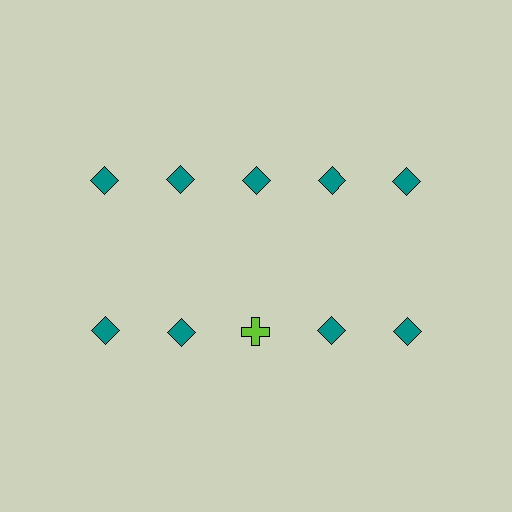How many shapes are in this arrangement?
There are 10 shapes arranged in a grid pattern.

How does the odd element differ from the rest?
It differs in both color (lime instead of teal) and shape (cross instead of diamond).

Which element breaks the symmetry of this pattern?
The lime cross in the second row, center column breaks the symmetry. All other shapes are teal diamonds.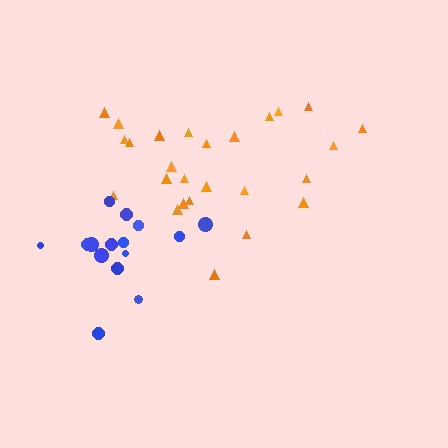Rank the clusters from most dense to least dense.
blue, orange.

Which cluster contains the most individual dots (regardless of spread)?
Orange (26).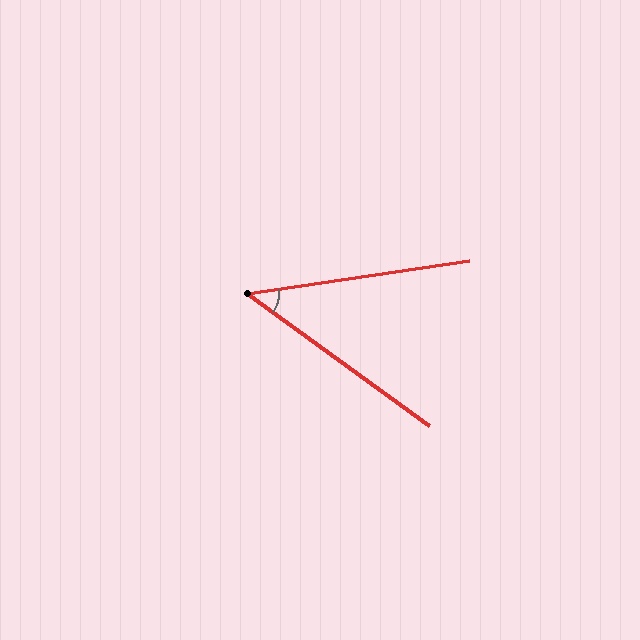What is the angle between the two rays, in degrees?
Approximately 45 degrees.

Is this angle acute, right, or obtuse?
It is acute.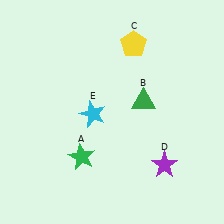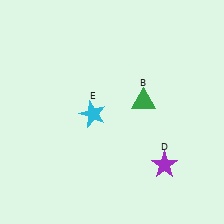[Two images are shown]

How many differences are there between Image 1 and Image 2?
There are 2 differences between the two images.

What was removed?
The green star (A), the yellow pentagon (C) were removed in Image 2.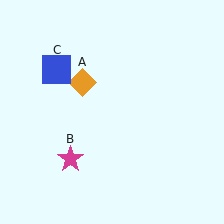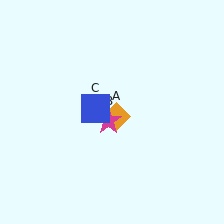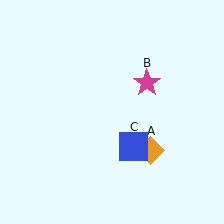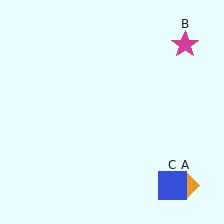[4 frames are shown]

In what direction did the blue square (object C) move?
The blue square (object C) moved down and to the right.